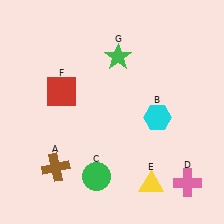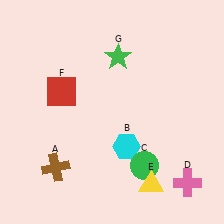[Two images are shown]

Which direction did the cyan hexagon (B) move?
The cyan hexagon (B) moved left.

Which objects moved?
The objects that moved are: the cyan hexagon (B), the green circle (C).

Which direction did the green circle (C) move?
The green circle (C) moved right.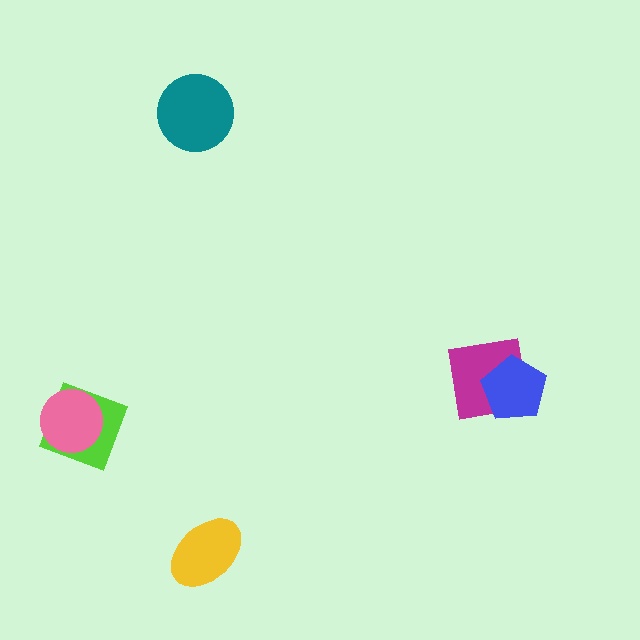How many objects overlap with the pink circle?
1 object overlaps with the pink circle.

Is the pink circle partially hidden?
No, no other shape covers it.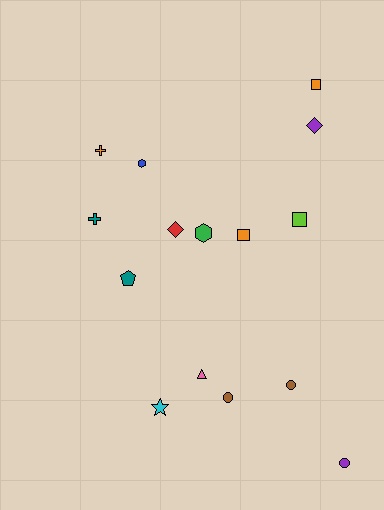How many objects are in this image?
There are 15 objects.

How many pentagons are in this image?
There is 1 pentagon.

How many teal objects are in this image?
There are 2 teal objects.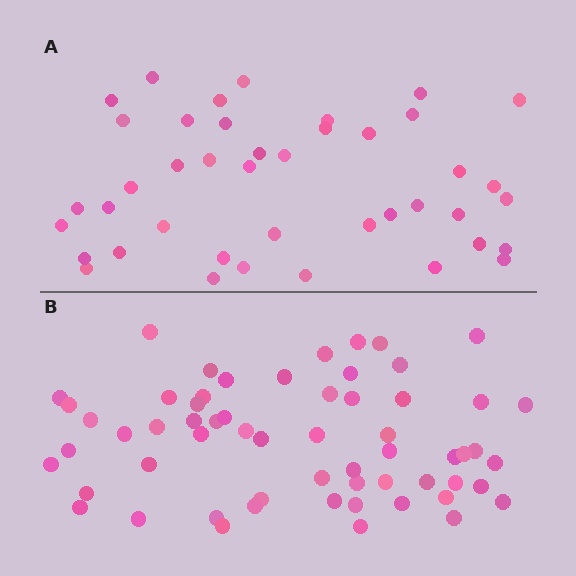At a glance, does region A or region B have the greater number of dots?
Region B (the bottom region) has more dots.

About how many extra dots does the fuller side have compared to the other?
Region B has approximately 20 more dots than region A.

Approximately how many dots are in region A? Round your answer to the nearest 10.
About 40 dots. (The exact count is 42, which rounds to 40.)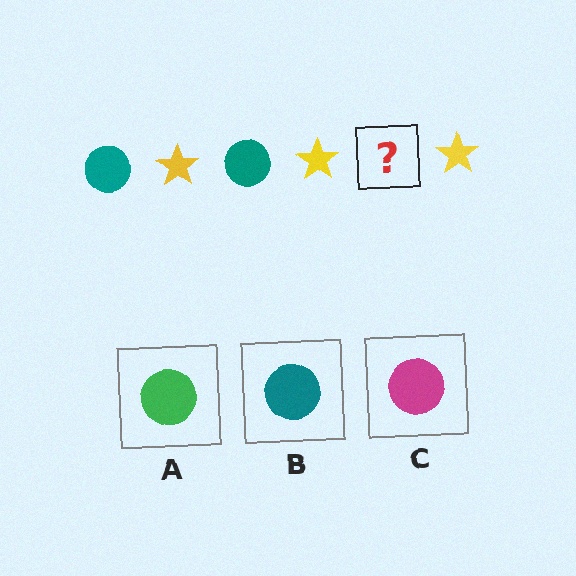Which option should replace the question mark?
Option B.